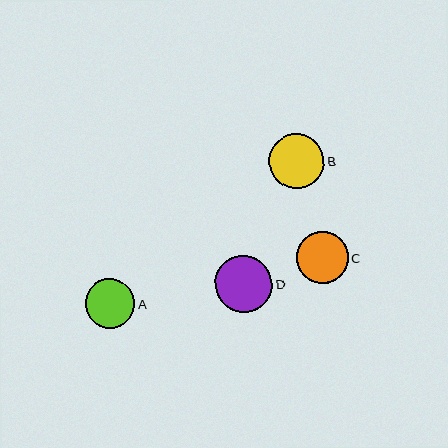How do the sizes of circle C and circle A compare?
Circle C and circle A are approximately the same size.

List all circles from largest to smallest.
From largest to smallest: D, B, C, A.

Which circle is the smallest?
Circle A is the smallest with a size of approximately 49 pixels.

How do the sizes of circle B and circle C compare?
Circle B and circle C are approximately the same size.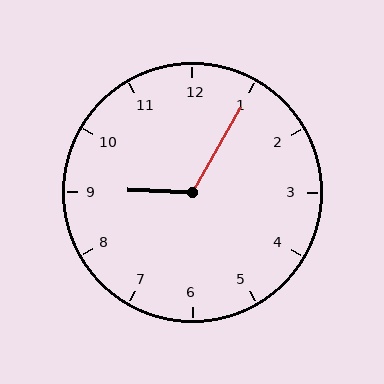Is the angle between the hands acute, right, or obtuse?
It is obtuse.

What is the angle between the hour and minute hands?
Approximately 118 degrees.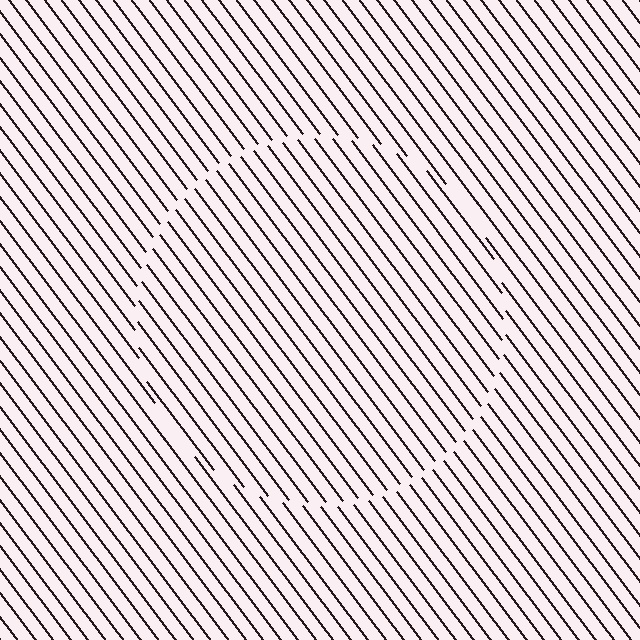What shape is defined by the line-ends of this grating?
An illusory circle. The interior of the shape contains the same grating, shifted by half a period — the contour is defined by the phase discontinuity where line-ends from the inner and outer gratings abut.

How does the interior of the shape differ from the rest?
The interior of the shape contains the same grating, shifted by half a period — the contour is defined by the phase discontinuity where line-ends from the inner and outer gratings abut.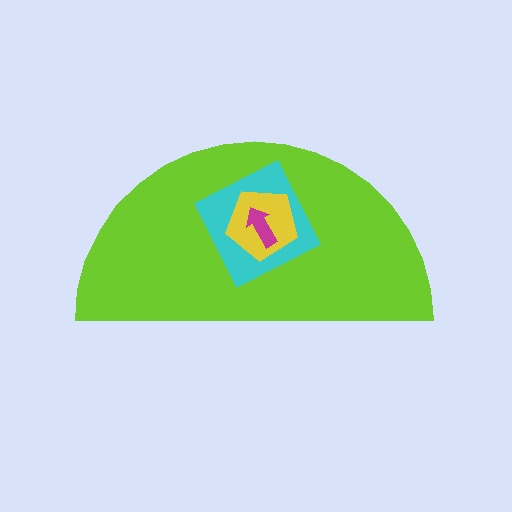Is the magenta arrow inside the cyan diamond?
Yes.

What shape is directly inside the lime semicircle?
The cyan diamond.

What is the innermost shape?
The magenta arrow.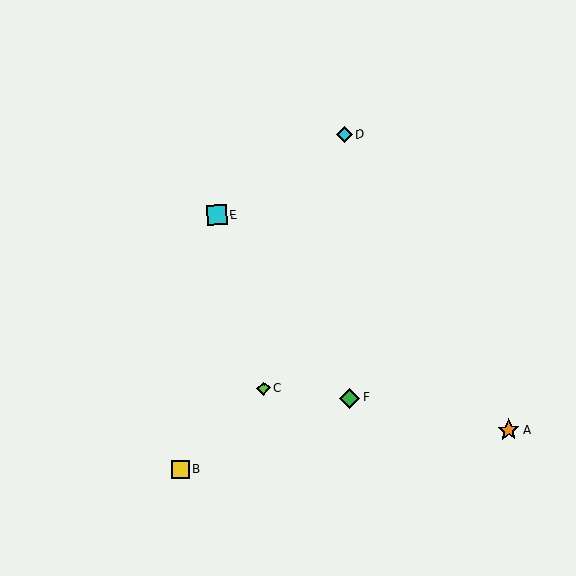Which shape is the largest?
The orange star (labeled A) is the largest.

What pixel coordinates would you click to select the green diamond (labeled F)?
Click at (350, 398) to select the green diamond F.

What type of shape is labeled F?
Shape F is a green diamond.